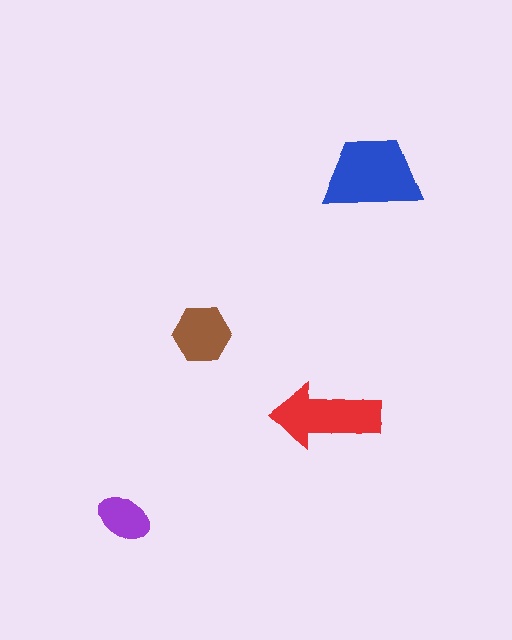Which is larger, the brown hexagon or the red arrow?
The red arrow.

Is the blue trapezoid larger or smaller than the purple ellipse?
Larger.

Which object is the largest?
The blue trapezoid.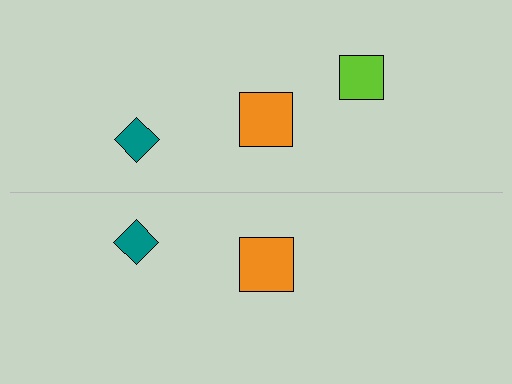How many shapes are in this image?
There are 5 shapes in this image.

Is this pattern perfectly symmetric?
No, the pattern is not perfectly symmetric. A lime square is missing from the bottom side.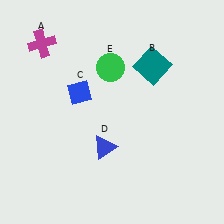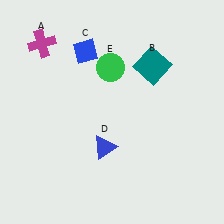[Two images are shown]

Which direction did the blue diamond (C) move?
The blue diamond (C) moved up.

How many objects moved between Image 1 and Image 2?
1 object moved between the two images.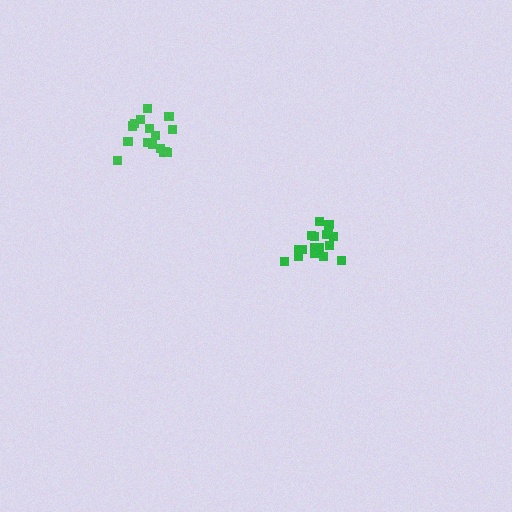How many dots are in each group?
Group 1: 17 dots, Group 2: 17 dots (34 total).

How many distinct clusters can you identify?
There are 2 distinct clusters.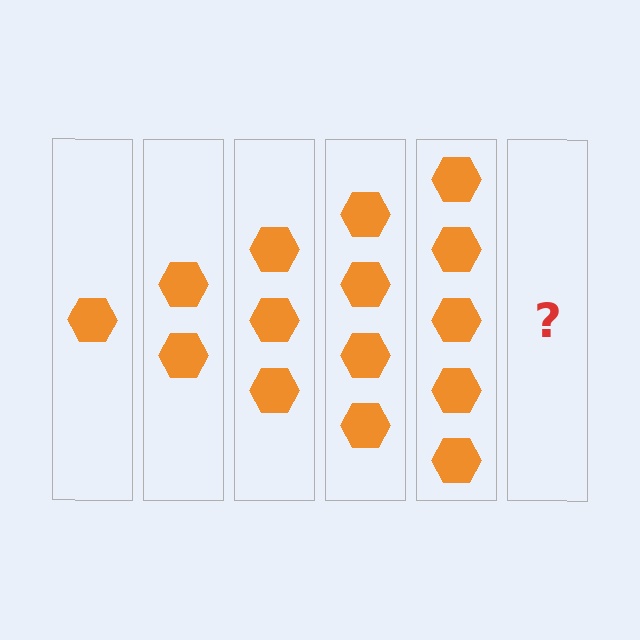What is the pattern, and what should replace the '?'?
The pattern is that each step adds one more hexagon. The '?' should be 6 hexagons.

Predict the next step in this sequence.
The next step is 6 hexagons.